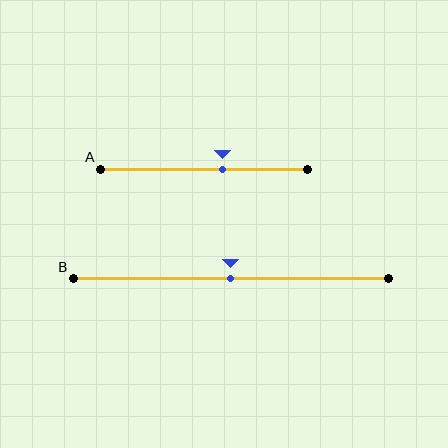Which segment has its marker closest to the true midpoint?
Segment B has its marker closest to the true midpoint.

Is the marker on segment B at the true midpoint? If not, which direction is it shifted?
Yes, the marker on segment B is at the true midpoint.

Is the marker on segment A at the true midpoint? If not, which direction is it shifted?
No, the marker on segment A is shifted to the right by about 9% of the segment length.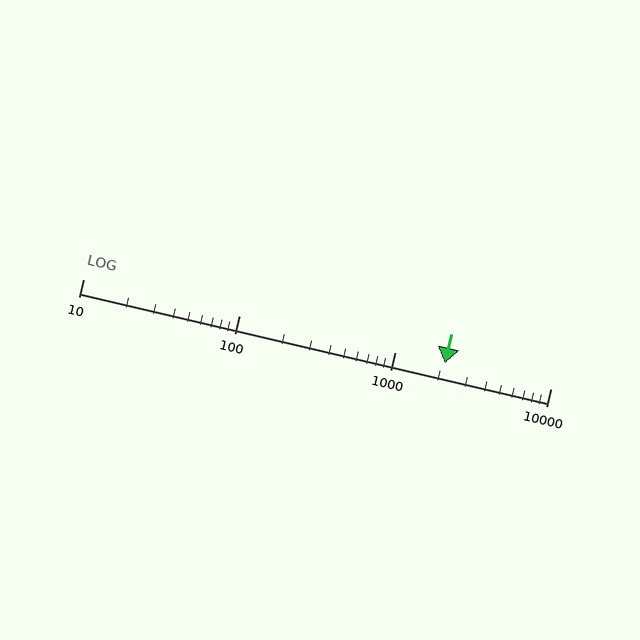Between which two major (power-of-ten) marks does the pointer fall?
The pointer is between 1000 and 10000.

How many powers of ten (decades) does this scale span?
The scale spans 3 decades, from 10 to 10000.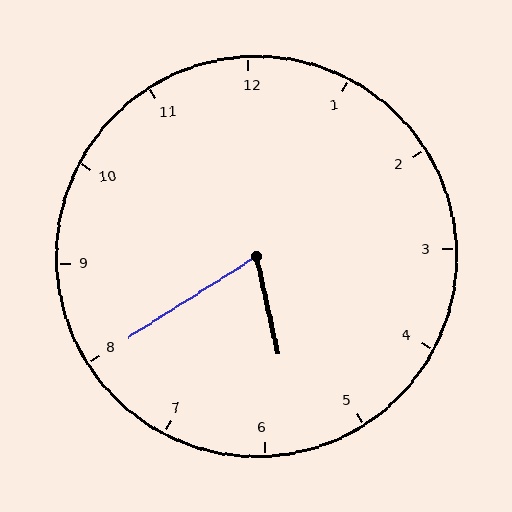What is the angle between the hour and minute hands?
Approximately 70 degrees.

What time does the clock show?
5:40.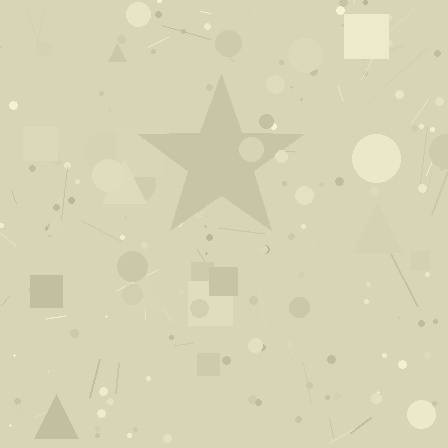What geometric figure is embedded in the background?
A star is embedded in the background.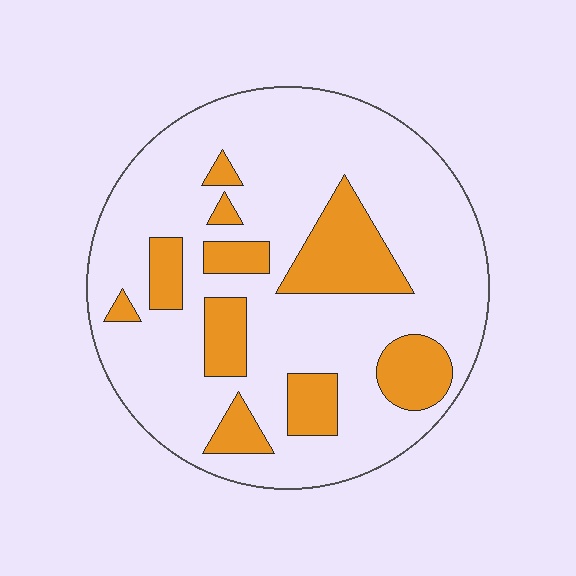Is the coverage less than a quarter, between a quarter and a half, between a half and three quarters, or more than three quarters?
Less than a quarter.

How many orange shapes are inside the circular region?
10.